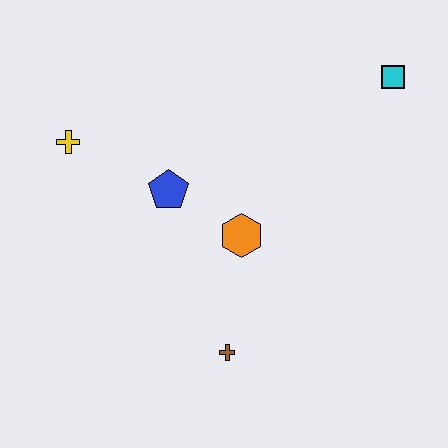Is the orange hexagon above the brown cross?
Yes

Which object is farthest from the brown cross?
The cyan square is farthest from the brown cross.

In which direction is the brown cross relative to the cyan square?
The brown cross is below the cyan square.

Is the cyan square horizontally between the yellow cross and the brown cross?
No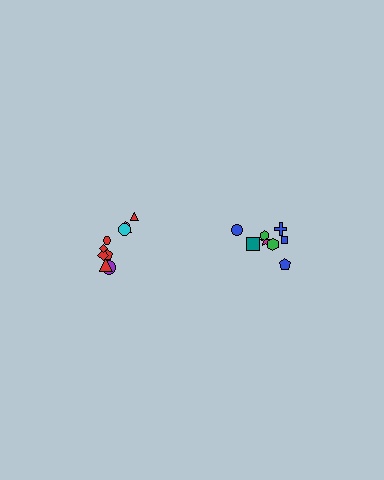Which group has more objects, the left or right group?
The left group.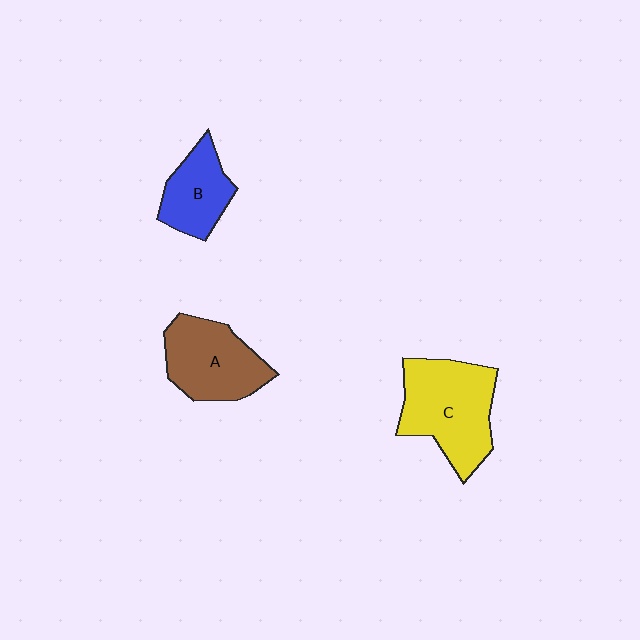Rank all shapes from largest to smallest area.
From largest to smallest: C (yellow), A (brown), B (blue).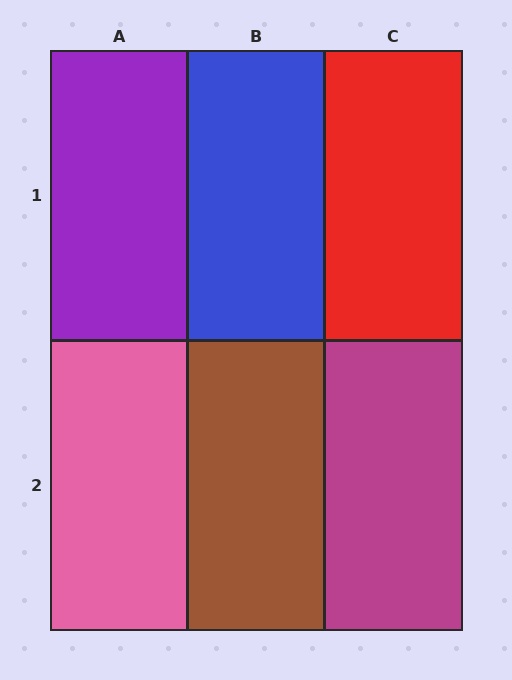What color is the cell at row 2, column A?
Pink.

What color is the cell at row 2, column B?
Brown.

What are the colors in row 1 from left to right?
Purple, blue, red.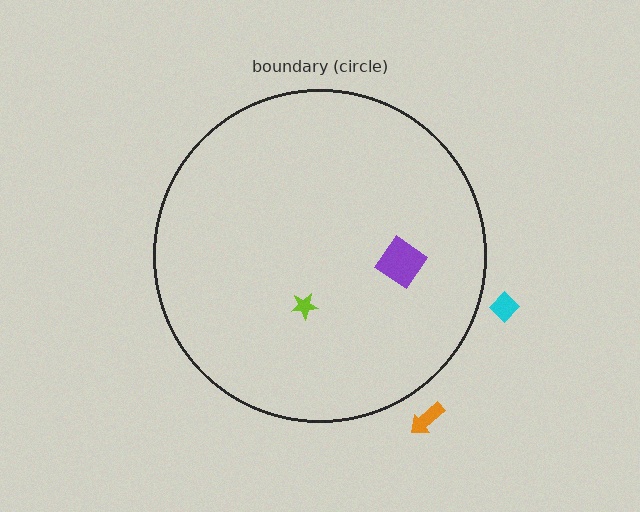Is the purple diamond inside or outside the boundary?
Inside.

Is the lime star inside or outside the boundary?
Inside.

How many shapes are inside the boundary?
2 inside, 2 outside.